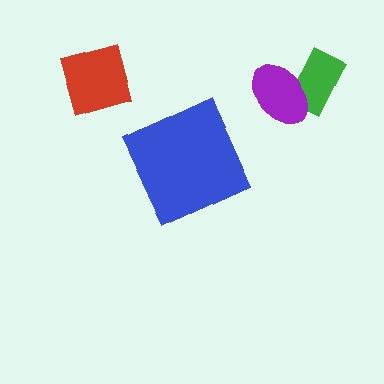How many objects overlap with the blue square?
0 objects overlap with the blue square.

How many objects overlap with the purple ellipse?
1 object overlaps with the purple ellipse.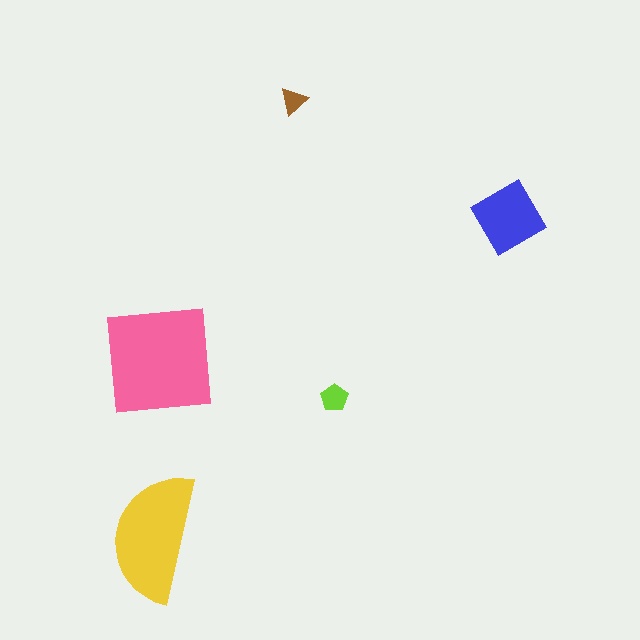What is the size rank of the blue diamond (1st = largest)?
3rd.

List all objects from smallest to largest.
The brown triangle, the lime pentagon, the blue diamond, the yellow semicircle, the pink square.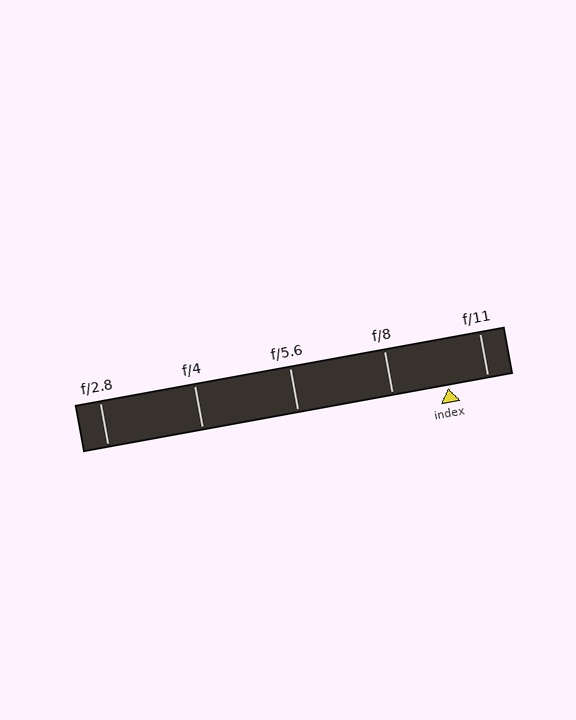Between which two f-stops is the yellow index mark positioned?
The index mark is between f/8 and f/11.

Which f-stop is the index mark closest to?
The index mark is closest to f/11.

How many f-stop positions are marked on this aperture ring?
There are 5 f-stop positions marked.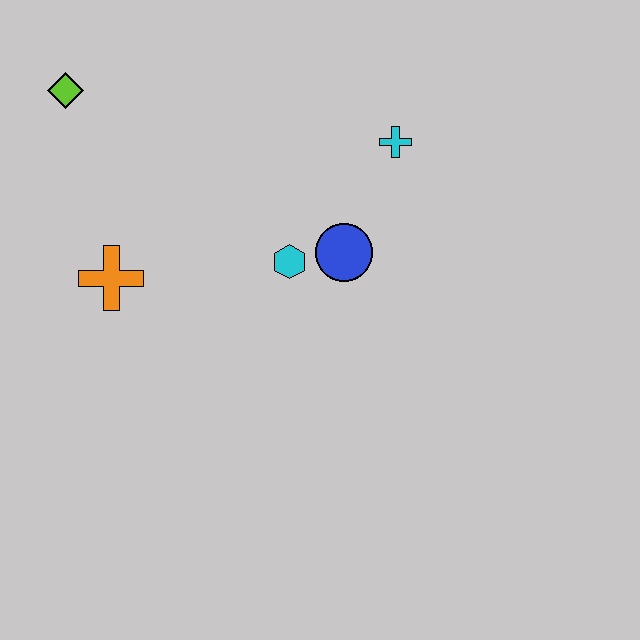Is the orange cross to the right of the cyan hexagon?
No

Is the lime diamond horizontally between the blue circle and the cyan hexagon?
No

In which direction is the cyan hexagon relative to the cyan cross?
The cyan hexagon is below the cyan cross.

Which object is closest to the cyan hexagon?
The blue circle is closest to the cyan hexagon.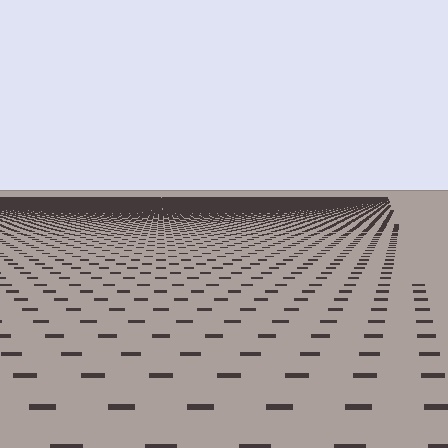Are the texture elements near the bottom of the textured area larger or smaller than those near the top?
Larger. Near the bottom, elements are closer to the viewer and appear at a bigger on-screen size.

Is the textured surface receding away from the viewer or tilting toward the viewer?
The surface is receding away from the viewer. Texture elements get smaller and denser toward the top.